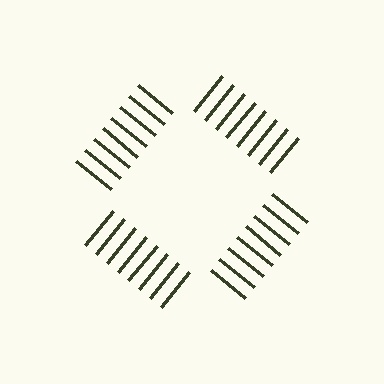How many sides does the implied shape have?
4 sides — the line-ends trace a square.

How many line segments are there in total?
32 — 8 along each of the 4 edges.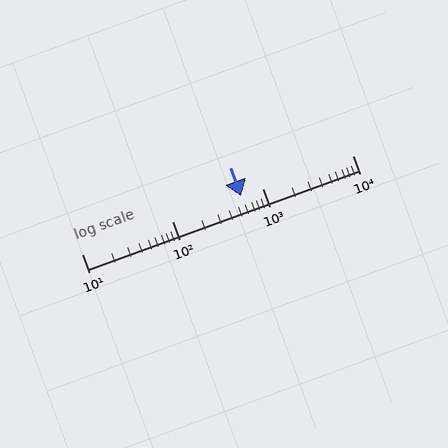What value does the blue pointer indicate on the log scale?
The pointer indicates approximately 580.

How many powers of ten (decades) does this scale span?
The scale spans 3 decades, from 10 to 10000.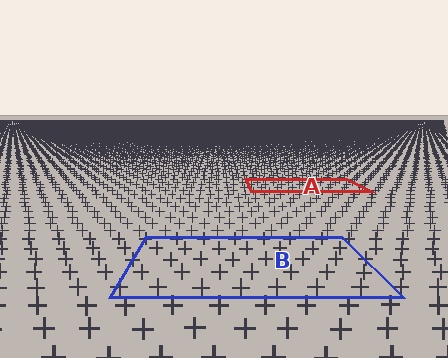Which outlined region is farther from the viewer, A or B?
Region A is farther from the viewer — the texture elements inside it appear smaller and more densely packed.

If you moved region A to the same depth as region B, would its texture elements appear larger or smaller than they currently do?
They would appear larger. At a closer depth, the same texture elements are projected at a bigger on-screen size.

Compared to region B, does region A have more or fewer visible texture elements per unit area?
Region A has more texture elements per unit area — they are packed more densely because it is farther away.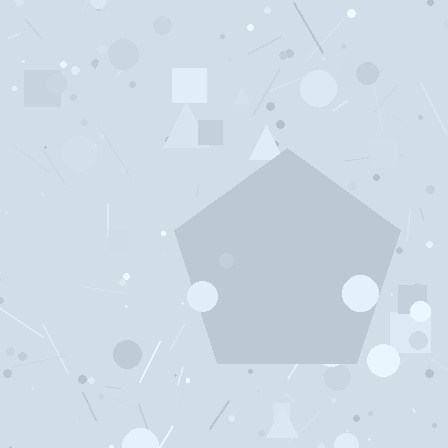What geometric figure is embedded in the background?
A pentagon is embedded in the background.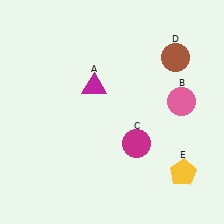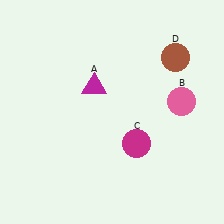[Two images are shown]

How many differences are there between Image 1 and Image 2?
There is 1 difference between the two images.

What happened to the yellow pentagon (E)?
The yellow pentagon (E) was removed in Image 2. It was in the bottom-right area of Image 1.